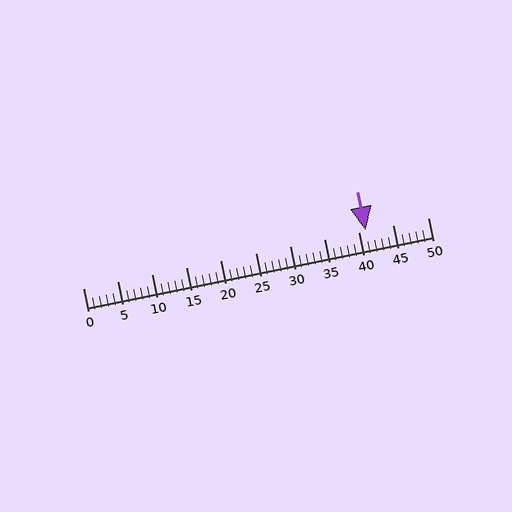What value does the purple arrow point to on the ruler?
The purple arrow points to approximately 41.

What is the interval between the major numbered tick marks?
The major tick marks are spaced 5 units apart.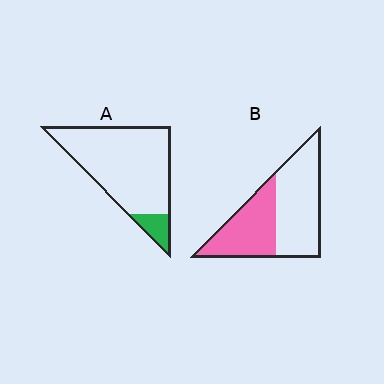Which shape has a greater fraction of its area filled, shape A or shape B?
Shape B.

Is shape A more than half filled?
No.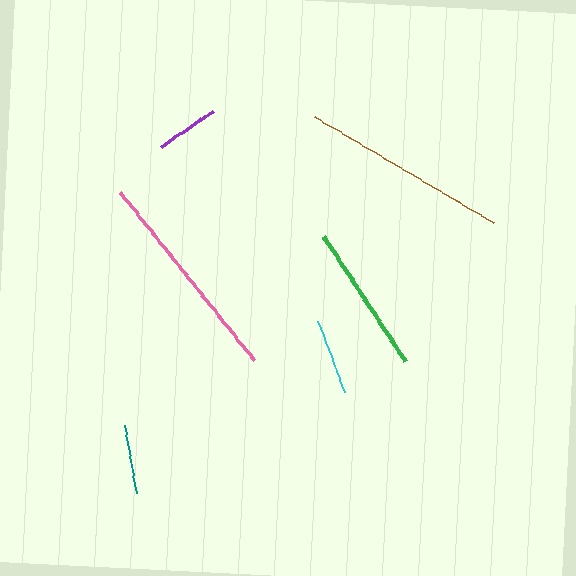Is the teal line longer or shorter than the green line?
The green line is longer than the teal line.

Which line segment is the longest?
The pink line is the longest at approximately 216 pixels.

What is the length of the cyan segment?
The cyan segment is approximately 76 pixels long.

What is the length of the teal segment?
The teal segment is approximately 69 pixels long.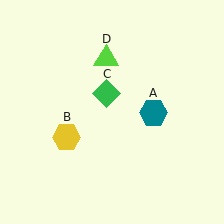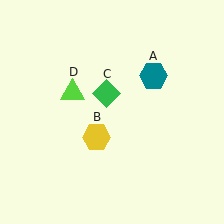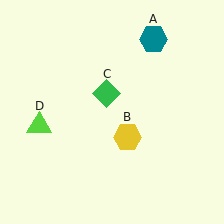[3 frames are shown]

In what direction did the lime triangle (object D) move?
The lime triangle (object D) moved down and to the left.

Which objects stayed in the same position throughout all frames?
Green diamond (object C) remained stationary.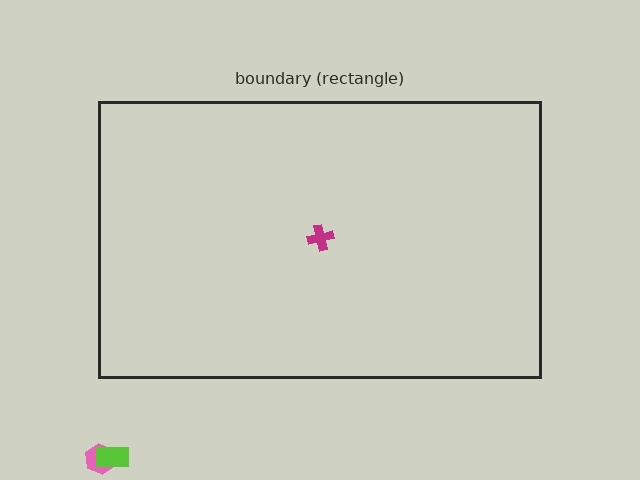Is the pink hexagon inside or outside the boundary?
Outside.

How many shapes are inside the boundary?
1 inside, 2 outside.